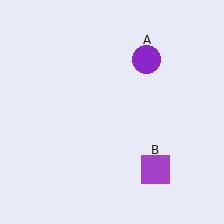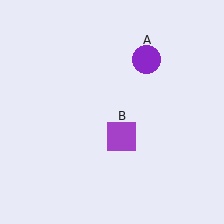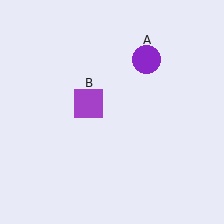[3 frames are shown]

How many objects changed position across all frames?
1 object changed position: purple square (object B).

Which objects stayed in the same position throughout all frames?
Purple circle (object A) remained stationary.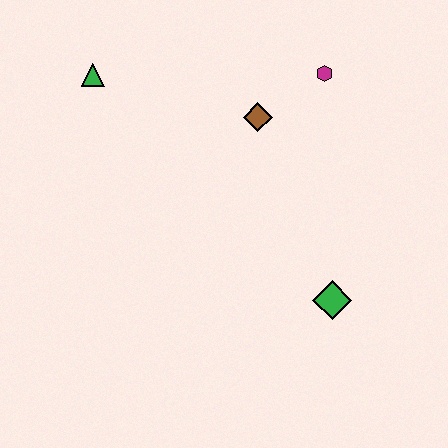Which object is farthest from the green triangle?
The green diamond is farthest from the green triangle.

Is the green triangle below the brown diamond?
No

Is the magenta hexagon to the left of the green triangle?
No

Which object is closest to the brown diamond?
The magenta hexagon is closest to the brown diamond.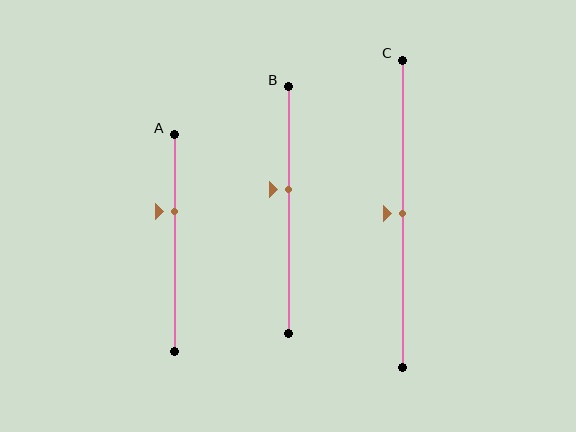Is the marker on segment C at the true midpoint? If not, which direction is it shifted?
Yes, the marker on segment C is at the true midpoint.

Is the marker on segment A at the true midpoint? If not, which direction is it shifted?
No, the marker on segment A is shifted upward by about 15% of the segment length.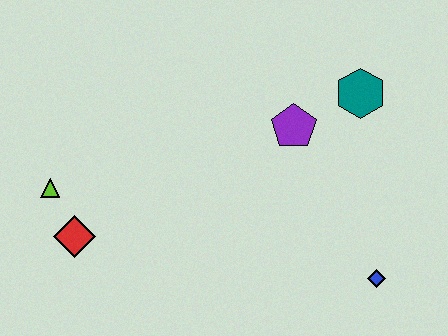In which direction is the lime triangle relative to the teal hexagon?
The lime triangle is to the left of the teal hexagon.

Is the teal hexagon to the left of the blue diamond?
Yes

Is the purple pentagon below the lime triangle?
No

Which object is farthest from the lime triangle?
The blue diamond is farthest from the lime triangle.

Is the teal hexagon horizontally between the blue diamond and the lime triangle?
Yes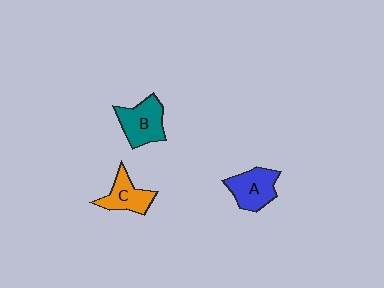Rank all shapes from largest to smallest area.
From largest to smallest: B (teal), A (blue), C (orange).